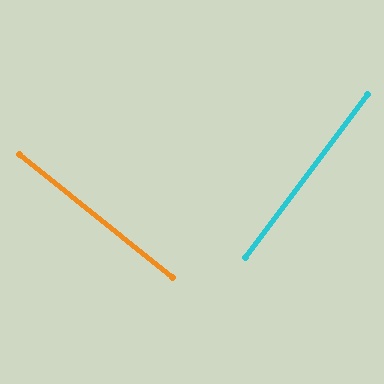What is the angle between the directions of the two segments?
Approximately 88 degrees.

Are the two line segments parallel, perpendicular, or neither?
Perpendicular — they meet at approximately 88°.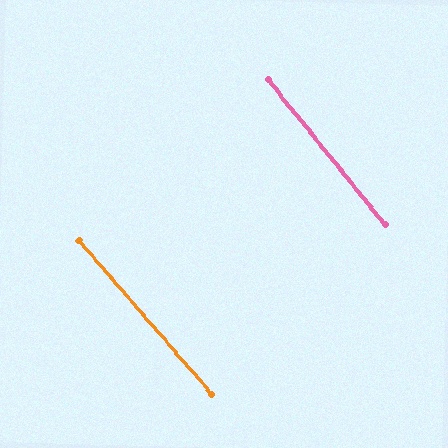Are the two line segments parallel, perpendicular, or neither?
Parallel — their directions differ by only 1.7°.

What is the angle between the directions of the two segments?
Approximately 2 degrees.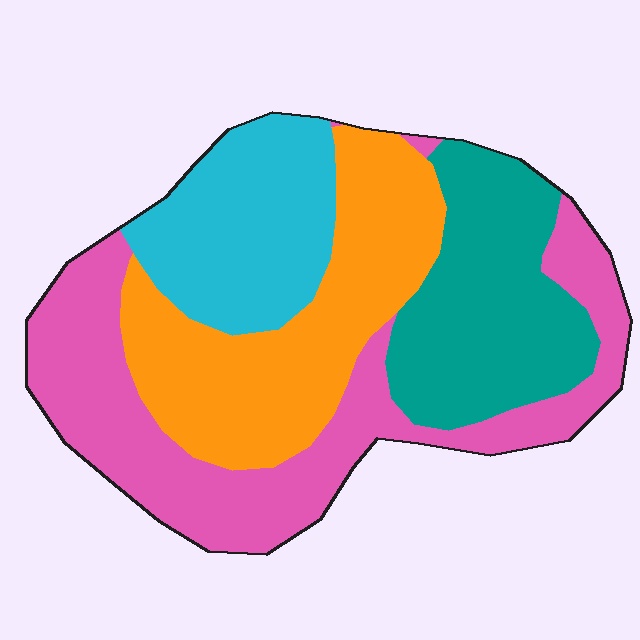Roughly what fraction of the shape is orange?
Orange covers 27% of the shape.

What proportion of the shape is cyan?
Cyan covers around 20% of the shape.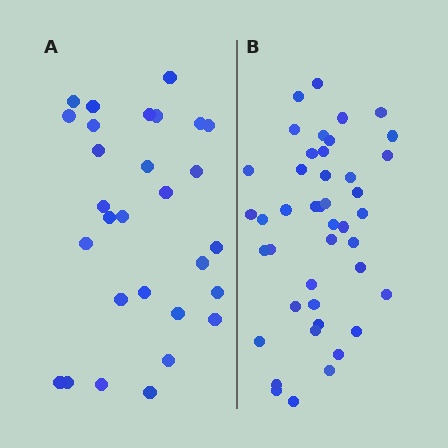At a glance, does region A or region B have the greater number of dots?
Region B (the right region) has more dots.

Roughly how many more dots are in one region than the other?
Region B has approximately 15 more dots than region A.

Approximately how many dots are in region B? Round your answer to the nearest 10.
About 40 dots. (The exact count is 43, which rounds to 40.)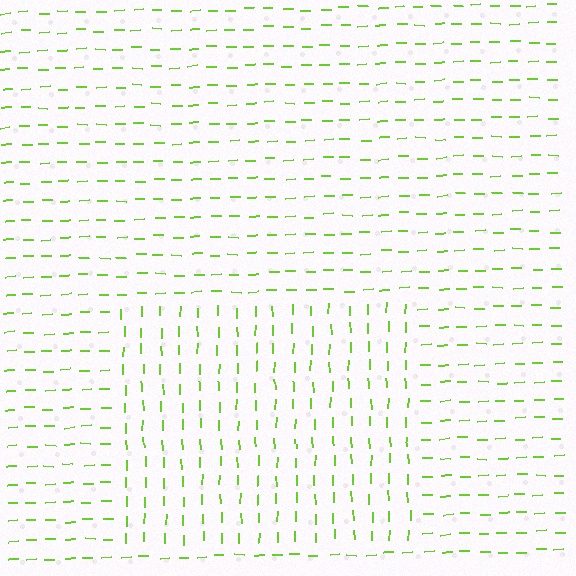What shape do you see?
I see a rectangle.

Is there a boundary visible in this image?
Yes, there is a texture boundary formed by a change in line orientation.